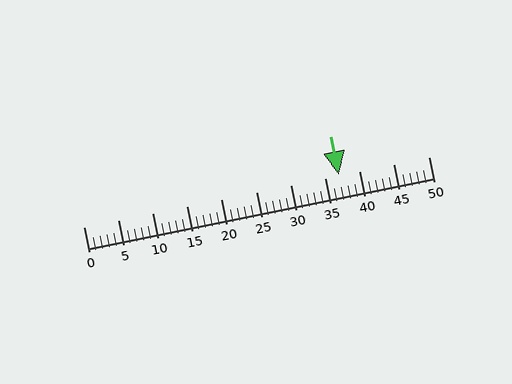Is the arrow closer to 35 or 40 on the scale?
The arrow is closer to 35.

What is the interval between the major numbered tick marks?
The major tick marks are spaced 5 units apart.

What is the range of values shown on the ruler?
The ruler shows values from 0 to 50.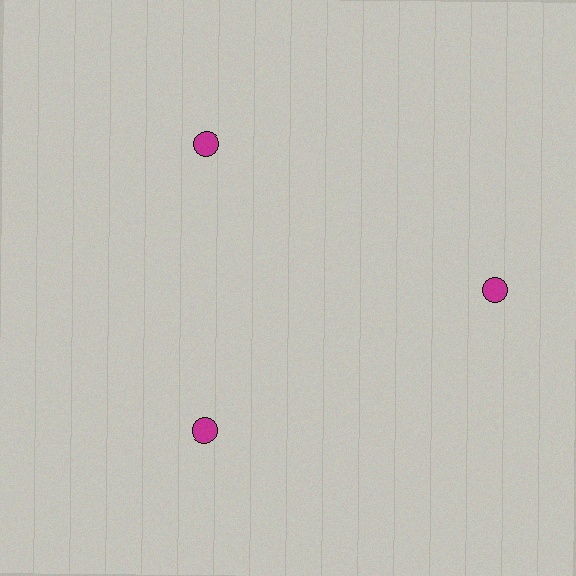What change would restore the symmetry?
The symmetry would be restored by moving it inward, back onto the ring so that all 3 circles sit at equal angles and equal distance from the center.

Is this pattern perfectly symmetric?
No. The 3 magenta circles are arranged in a ring, but one element near the 3 o'clock position is pushed outward from the center, breaking the 3-fold rotational symmetry.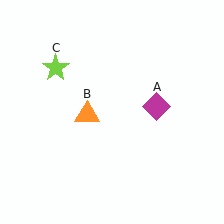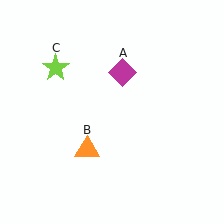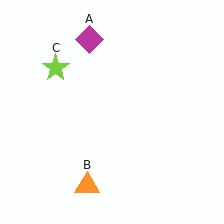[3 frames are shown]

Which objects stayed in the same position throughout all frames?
Lime star (object C) remained stationary.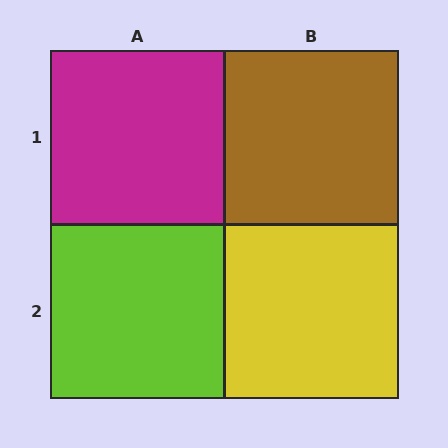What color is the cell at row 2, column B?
Yellow.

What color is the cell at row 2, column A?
Lime.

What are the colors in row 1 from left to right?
Magenta, brown.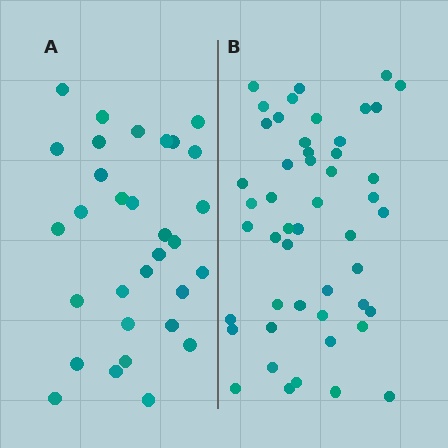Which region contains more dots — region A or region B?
Region B (the right region) has more dots.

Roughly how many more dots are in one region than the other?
Region B has approximately 20 more dots than region A.